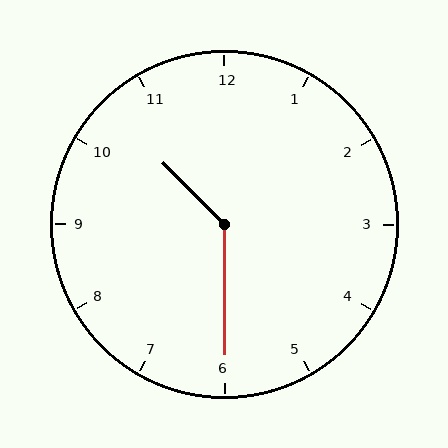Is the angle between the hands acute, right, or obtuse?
It is obtuse.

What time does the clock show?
10:30.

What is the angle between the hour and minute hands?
Approximately 135 degrees.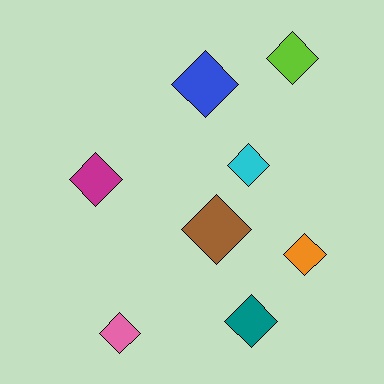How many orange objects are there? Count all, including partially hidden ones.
There is 1 orange object.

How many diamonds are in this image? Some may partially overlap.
There are 8 diamonds.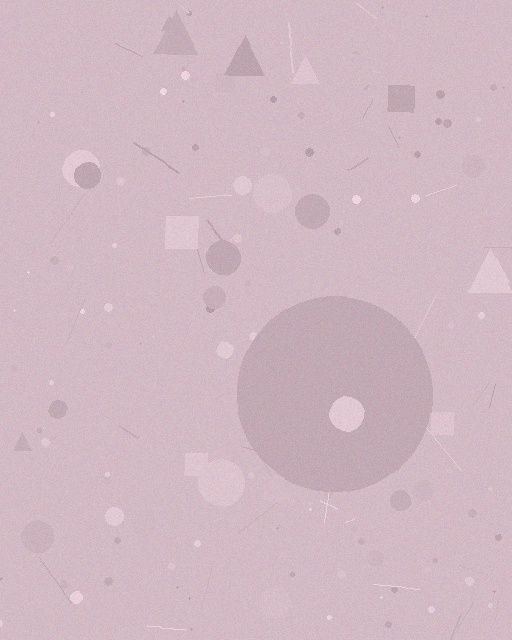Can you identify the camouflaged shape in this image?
The camouflaged shape is a circle.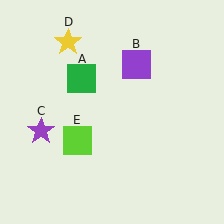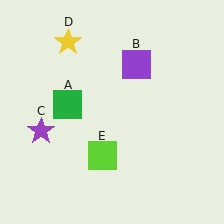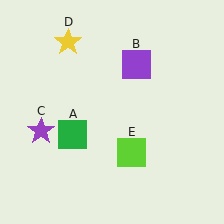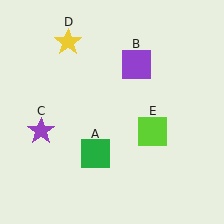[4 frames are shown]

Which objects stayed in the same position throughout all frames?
Purple square (object B) and purple star (object C) and yellow star (object D) remained stationary.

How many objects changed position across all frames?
2 objects changed position: green square (object A), lime square (object E).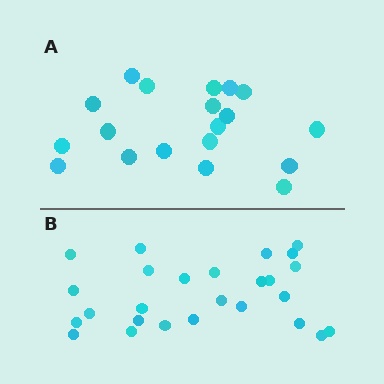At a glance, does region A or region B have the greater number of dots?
Region B (the bottom region) has more dots.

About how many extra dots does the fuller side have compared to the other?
Region B has roughly 8 or so more dots than region A.